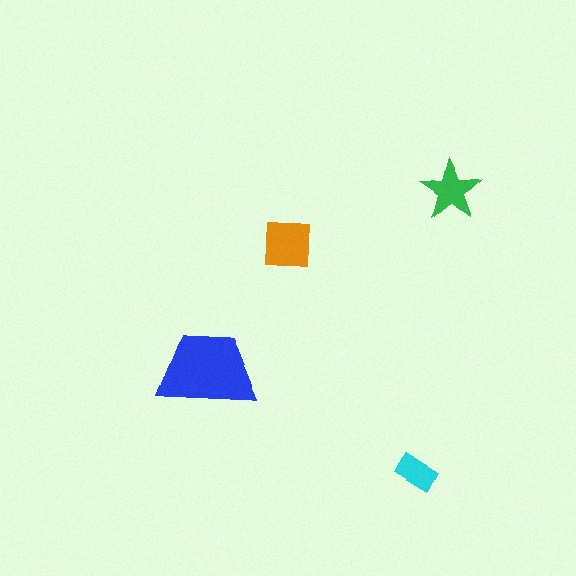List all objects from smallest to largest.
The cyan rectangle, the green star, the orange square, the blue trapezoid.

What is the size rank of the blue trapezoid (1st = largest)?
1st.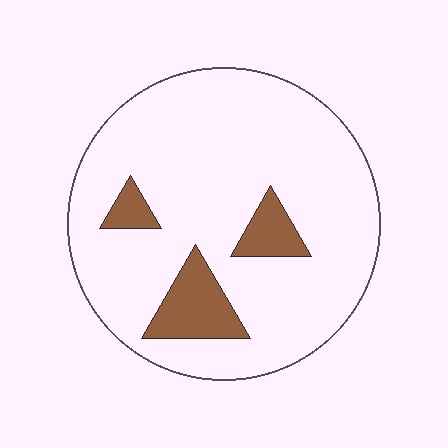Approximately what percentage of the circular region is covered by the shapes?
Approximately 15%.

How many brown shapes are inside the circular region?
3.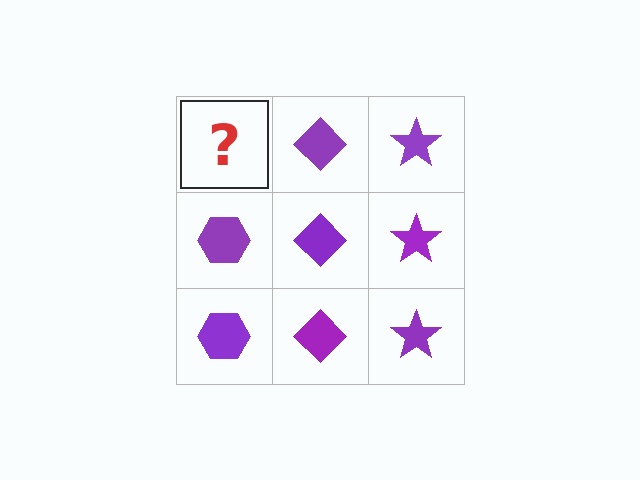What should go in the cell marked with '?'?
The missing cell should contain a purple hexagon.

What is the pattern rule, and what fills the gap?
The rule is that each column has a consistent shape. The gap should be filled with a purple hexagon.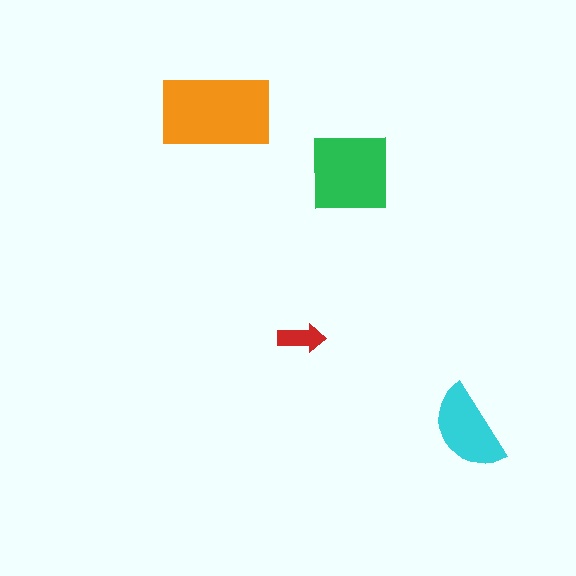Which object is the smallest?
The red arrow.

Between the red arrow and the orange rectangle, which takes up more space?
The orange rectangle.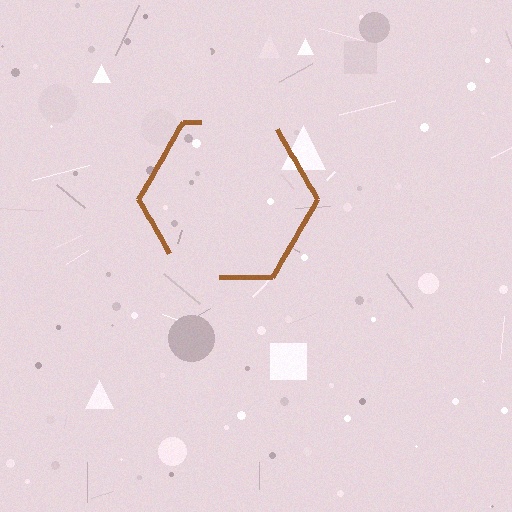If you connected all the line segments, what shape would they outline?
They would outline a hexagon.